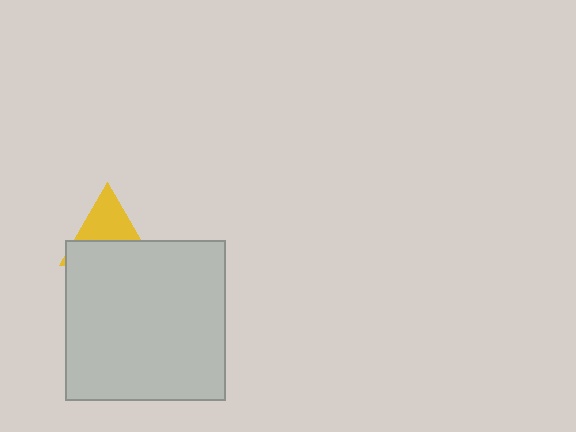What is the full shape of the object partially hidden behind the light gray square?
The partially hidden object is a yellow triangle.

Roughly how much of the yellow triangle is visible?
About half of it is visible (roughly 49%).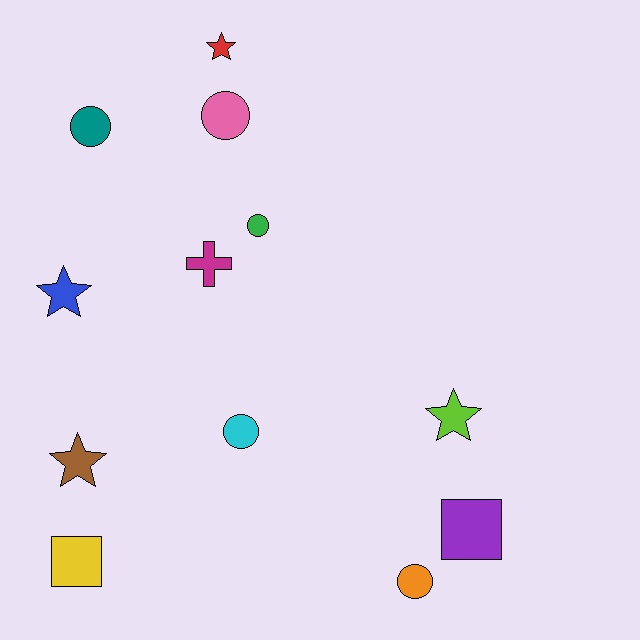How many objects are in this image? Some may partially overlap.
There are 12 objects.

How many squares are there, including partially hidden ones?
There are 2 squares.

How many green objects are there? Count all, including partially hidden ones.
There is 1 green object.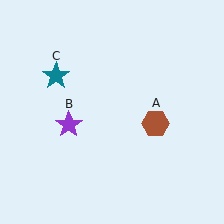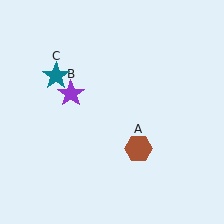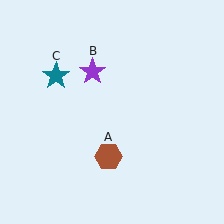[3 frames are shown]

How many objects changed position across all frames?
2 objects changed position: brown hexagon (object A), purple star (object B).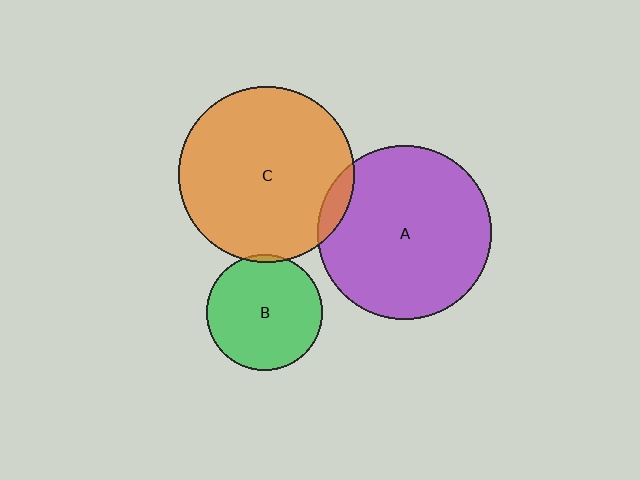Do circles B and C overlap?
Yes.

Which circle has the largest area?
Circle C (orange).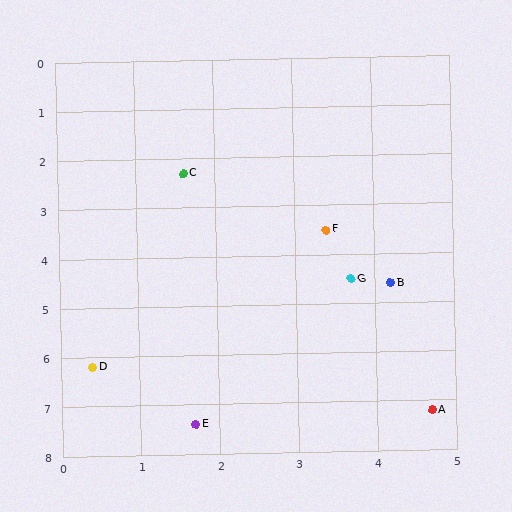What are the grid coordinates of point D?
Point D is at approximately (0.4, 6.2).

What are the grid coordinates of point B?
Point B is at approximately (4.2, 4.6).